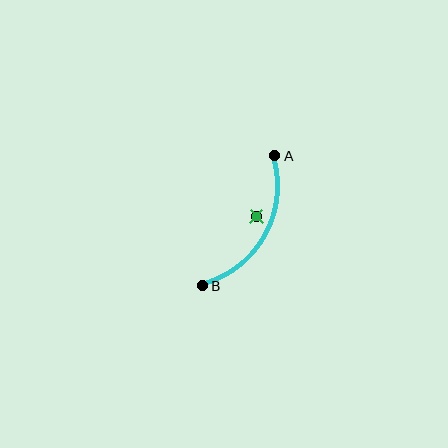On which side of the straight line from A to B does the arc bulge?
The arc bulges to the right of the straight line connecting A and B.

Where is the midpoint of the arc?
The arc midpoint is the point on the curve farthest from the straight line joining A and B. It sits to the right of that line.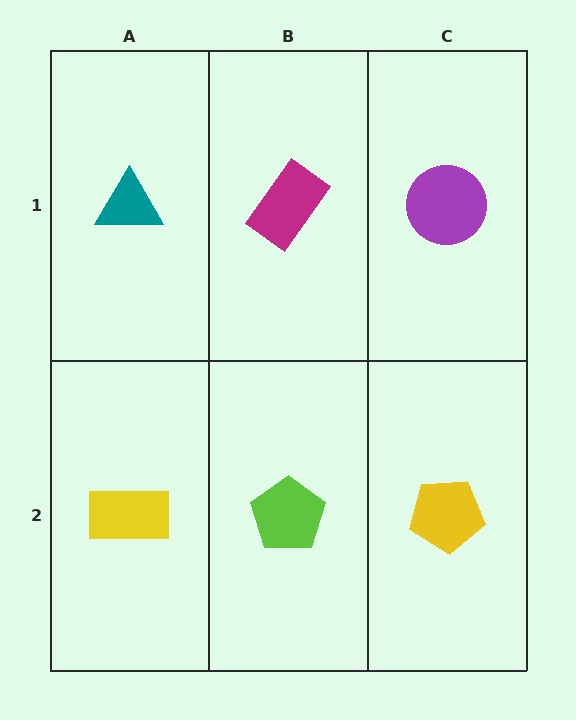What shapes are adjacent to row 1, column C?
A yellow pentagon (row 2, column C), a magenta rectangle (row 1, column B).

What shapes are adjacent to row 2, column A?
A teal triangle (row 1, column A), a lime pentagon (row 2, column B).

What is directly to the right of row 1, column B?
A purple circle.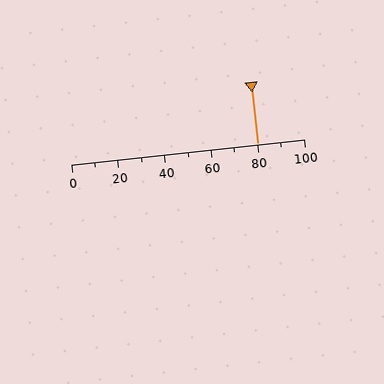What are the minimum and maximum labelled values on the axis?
The axis runs from 0 to 100.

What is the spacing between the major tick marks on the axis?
The major ticks are spaced 20 apart.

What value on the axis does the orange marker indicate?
The marker indicates approximately 80.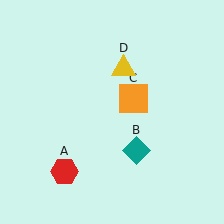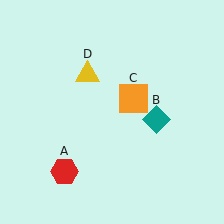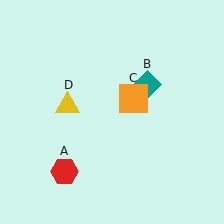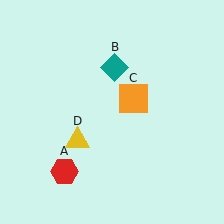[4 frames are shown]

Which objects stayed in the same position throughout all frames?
Red hexagon (object A) and orange square (object C) remained stationary.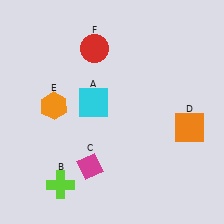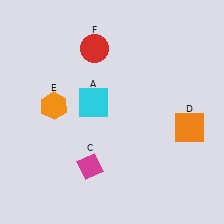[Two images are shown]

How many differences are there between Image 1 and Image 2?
There is 1 difference between the two images.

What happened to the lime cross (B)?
The lime cross (B) was removed in Image 2. It was in the bottom-left area of Image 1.